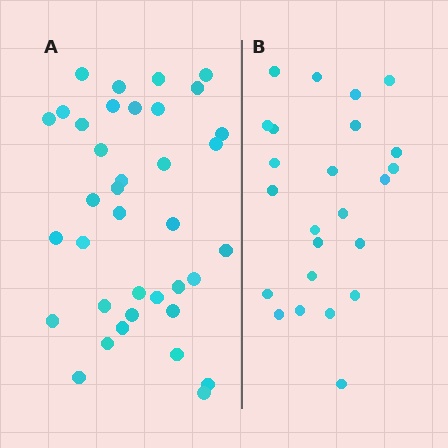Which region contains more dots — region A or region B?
Region A (the left region) has more dots.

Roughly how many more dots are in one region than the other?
Region A has approximately 15 more dots than region B.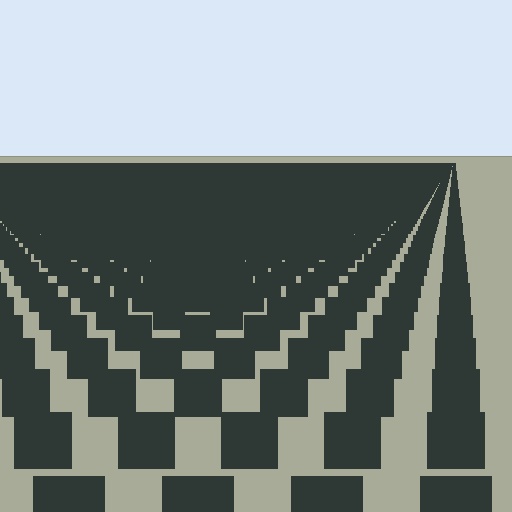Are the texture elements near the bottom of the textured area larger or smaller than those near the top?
Larger. Near the bottom, elements are closer to the viewer and appear at a bigger on-screen size.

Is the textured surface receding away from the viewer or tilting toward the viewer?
The surface is receding away from the viewer. Texture elements get smaller and denser toward the top.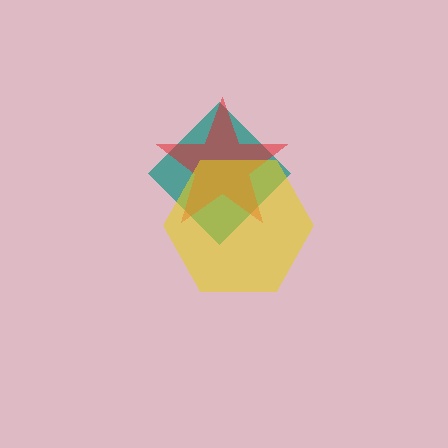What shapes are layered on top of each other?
The layered shapes are: a teal diamond, a red star, a yellow hexagon.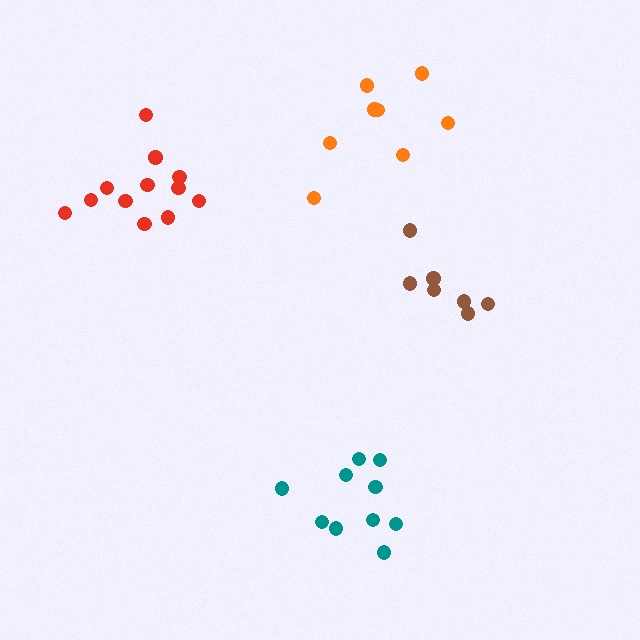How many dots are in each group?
Group 1: 7 dots, Group 2: 12 dots, Group 3: 10 dots, Group 4: 9 dots (38 total).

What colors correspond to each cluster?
The clusters are colored: brown, red, teal, orange.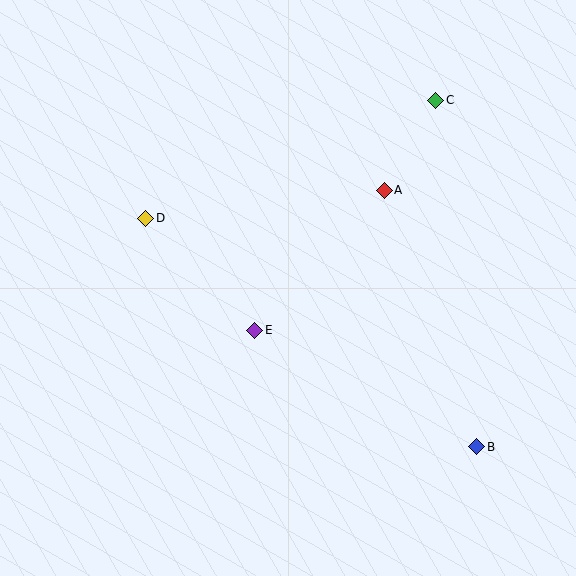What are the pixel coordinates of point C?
Point C is at (436, 100).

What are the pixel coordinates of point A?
Point A is at (384, 190).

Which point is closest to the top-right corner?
Point C is closest to the top-right corner.